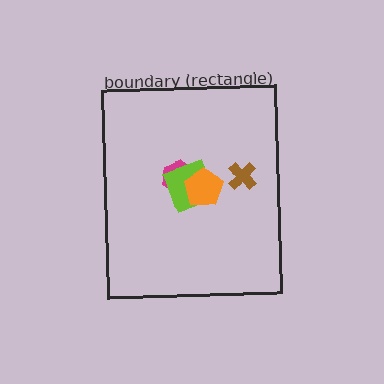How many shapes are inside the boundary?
4 inside, 0 outside.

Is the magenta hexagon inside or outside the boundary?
Inside.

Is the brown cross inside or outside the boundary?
Inside.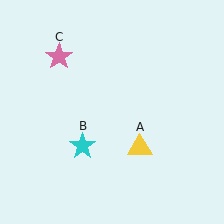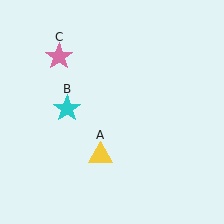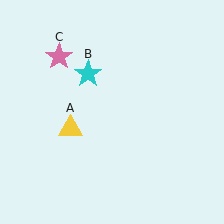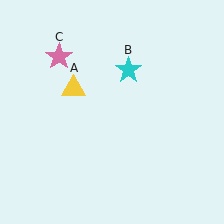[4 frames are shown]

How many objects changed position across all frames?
2 objects changed position: yellow triangle (object A), cyan star (object B).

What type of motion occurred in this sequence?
The yellow triangle (object A), cyan star (object B) rotated clockwise around the center of the scene.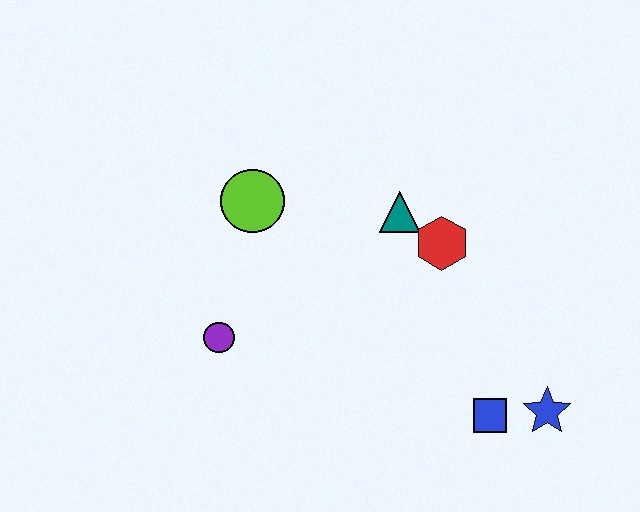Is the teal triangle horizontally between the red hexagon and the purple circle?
Yes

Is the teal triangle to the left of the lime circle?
No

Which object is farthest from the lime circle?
The blue star is farthest from the lime circle.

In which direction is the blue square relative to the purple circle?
The blue square is to the right of the purple circle.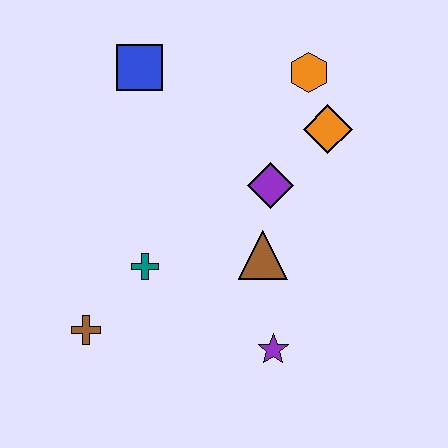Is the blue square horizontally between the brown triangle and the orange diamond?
No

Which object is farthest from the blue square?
The purple star is farthest from the blue square.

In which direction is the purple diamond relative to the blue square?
The purple diamond is to the right of the blue square.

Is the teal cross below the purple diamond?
Yes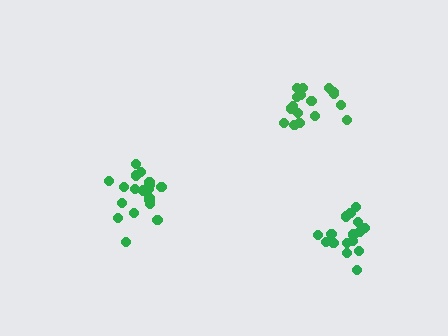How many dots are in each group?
Group 1: 17 dots, Group 2: 17 dots, Group 3: 19 dots (53 total).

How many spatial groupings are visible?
There are 3 spatial groupings.